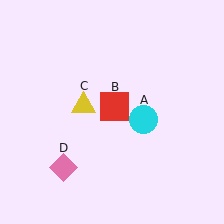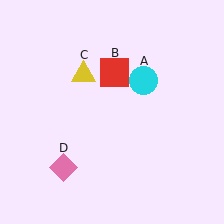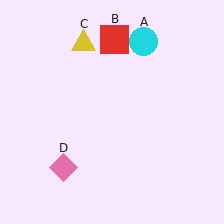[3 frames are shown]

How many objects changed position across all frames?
3 objects changed position: cyan circle (object A), red square (object B), yellow triangle (object C).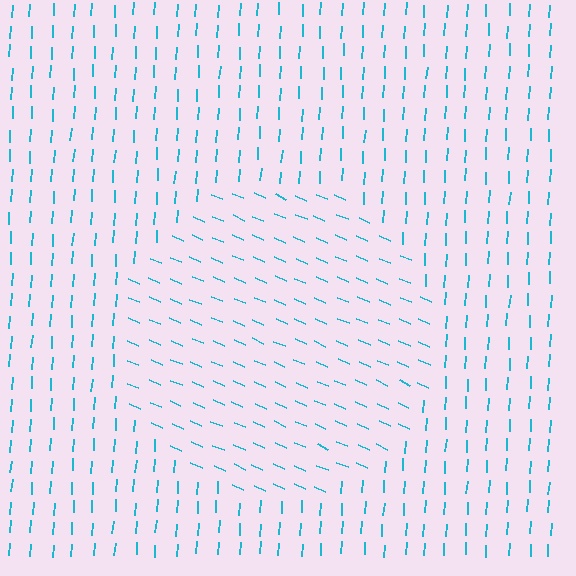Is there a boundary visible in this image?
Yes, there is a texture boundary formed by a change in line orientation.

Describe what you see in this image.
The image is filled with small cyan line segments. A circle region in the image has lines oriented differently from the surrounding lines, creating a visible texture boundary.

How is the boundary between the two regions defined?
The boundary is defined purely by a change in line orientation (approximately 70 degrees difference). All lines are the same color and thickness.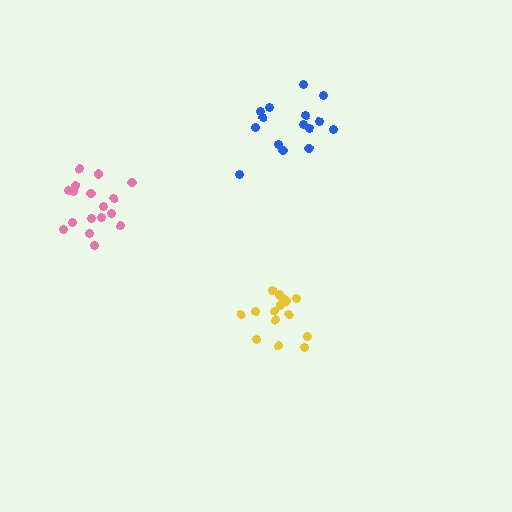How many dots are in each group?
Group 1: 17 dots, Group 2: 15 dots, Group 3: 15 dots (47 total).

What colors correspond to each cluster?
The clusters are colored: pink, yellow, blue.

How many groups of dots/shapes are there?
There are 3 groups.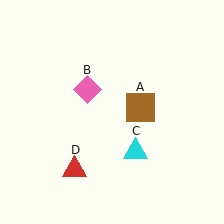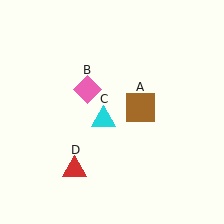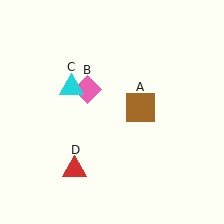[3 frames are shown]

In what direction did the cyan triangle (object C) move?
The cyan triangle (object C) moved up and to the left.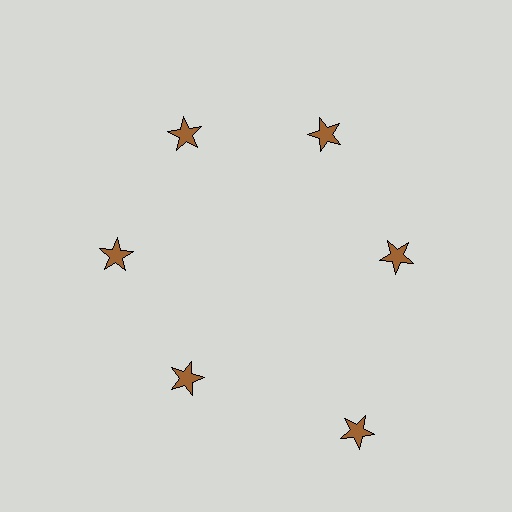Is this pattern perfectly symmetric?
No. The 6 brown stars are arranged in a ring, but one element near the 5 o'clock position is pushed outward from the center, breaking the 6-fold rotational symmetry.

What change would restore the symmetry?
The symmetry would be restored by moving it inward, back onto the ring so that all 6 stars sit at equal angles and equal distance from the center.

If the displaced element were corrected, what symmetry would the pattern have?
It would have 6-fold rotational symmetry — the pattern would map onto itself every 60 degrees.